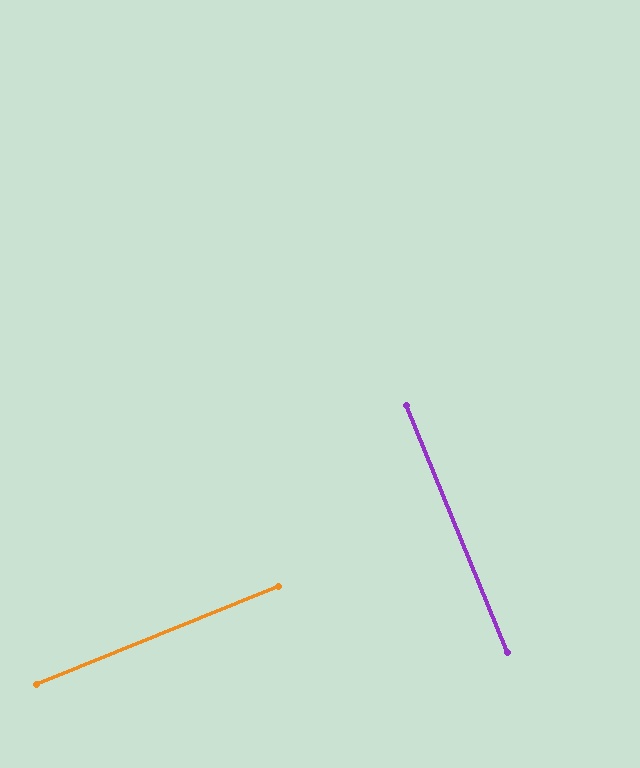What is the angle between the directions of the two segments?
Approximately 90 degrees.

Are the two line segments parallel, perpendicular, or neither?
Perpendicular — they meet at approximately 90°.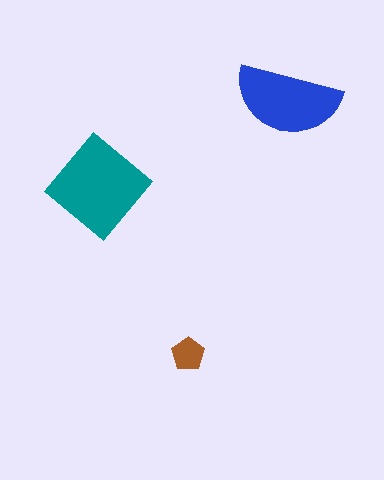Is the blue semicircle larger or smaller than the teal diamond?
Smaller.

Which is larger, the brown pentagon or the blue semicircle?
The blue semicircle.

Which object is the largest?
The teal diamond.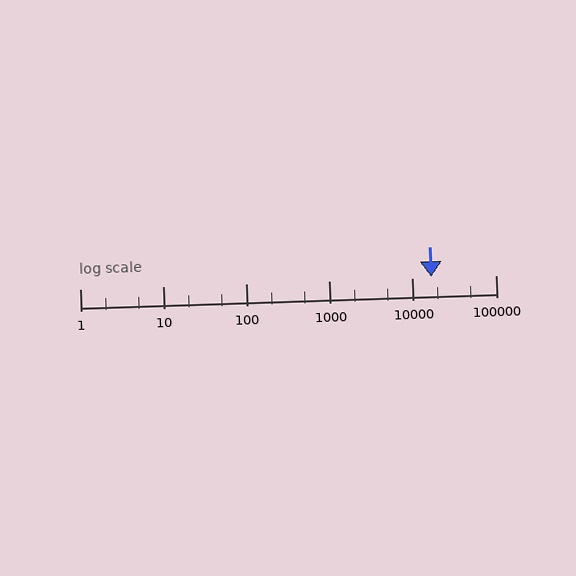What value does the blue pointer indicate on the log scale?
The pointer indicates approximately 17000.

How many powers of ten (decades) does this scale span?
The scale spans 5 decades, from 1 to 100000.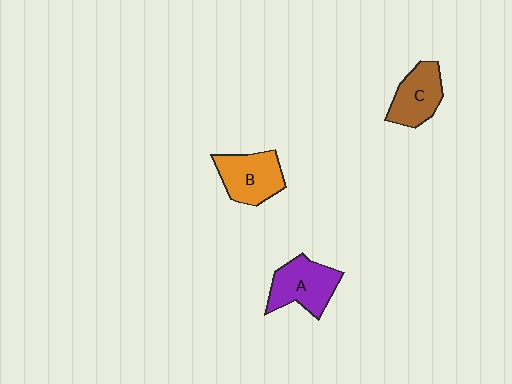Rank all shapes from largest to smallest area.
From largest to smallest: A (purple), B (orange), C (brown).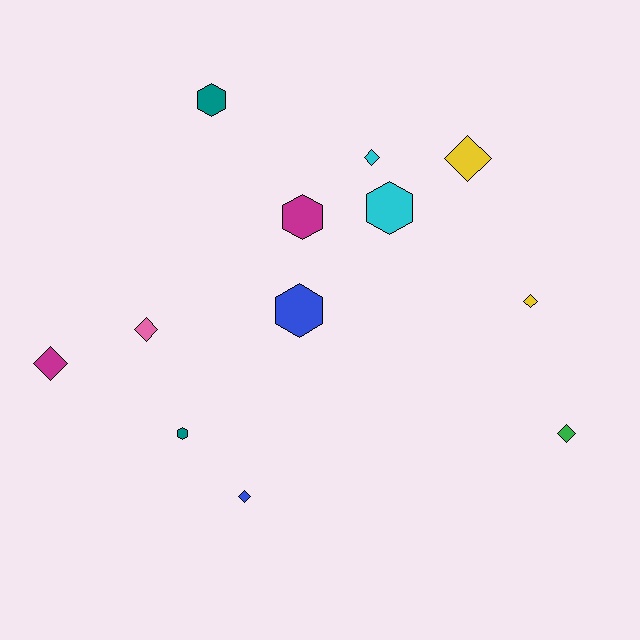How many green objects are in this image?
There is 1 green object.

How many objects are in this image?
There are 12 objects.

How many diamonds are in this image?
There are 7 diamonds.